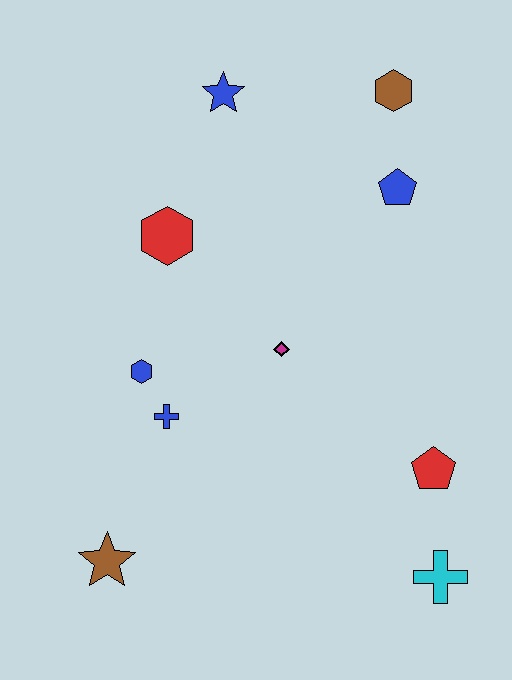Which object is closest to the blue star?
The red hexagon is closest to the blue star.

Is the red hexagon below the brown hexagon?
Yes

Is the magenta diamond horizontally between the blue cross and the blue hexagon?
No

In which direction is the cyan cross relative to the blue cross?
The cyan cross is to the right of the blue cross.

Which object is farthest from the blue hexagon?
The brown hexagon is farthest from the blue hexagon.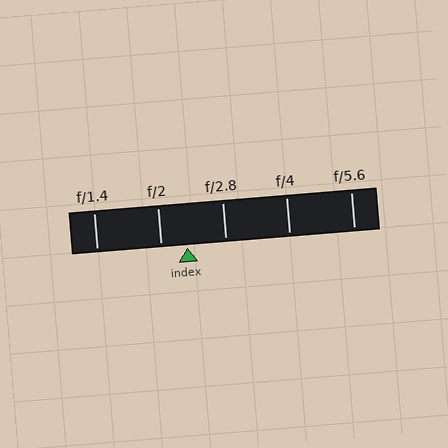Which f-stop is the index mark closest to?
The index mark is closest to f/2.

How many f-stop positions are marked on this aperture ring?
There are 5 f-stop positions marked.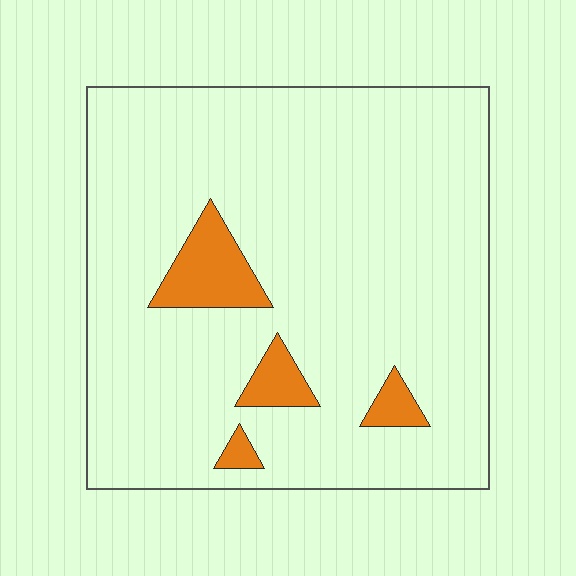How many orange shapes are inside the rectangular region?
4.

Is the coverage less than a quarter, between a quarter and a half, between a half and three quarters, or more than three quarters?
Less than a quarter.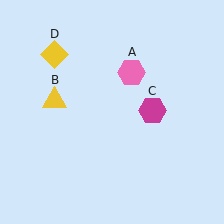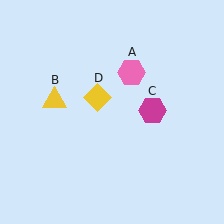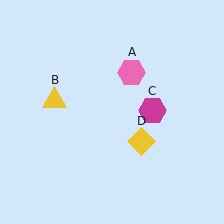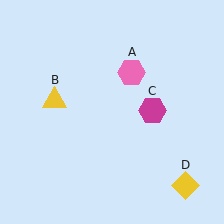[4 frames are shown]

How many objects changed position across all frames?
1 object changed position: yellow diamond (object D).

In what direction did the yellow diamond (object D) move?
The yellow diamond (object D) moved down and to the right.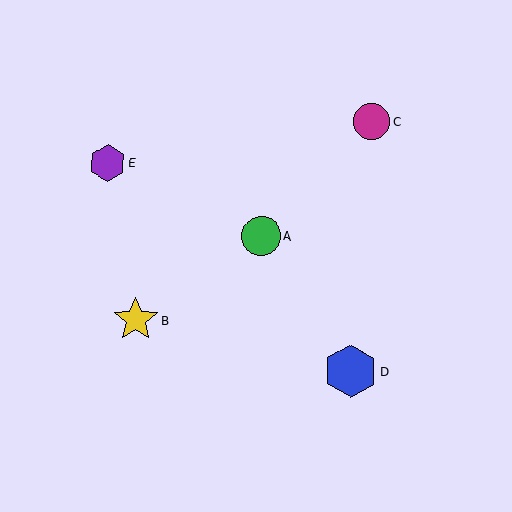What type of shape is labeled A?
Shape A is a green circle.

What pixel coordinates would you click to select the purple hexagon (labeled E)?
Click at (108, 163) to select the purple hexagon E.